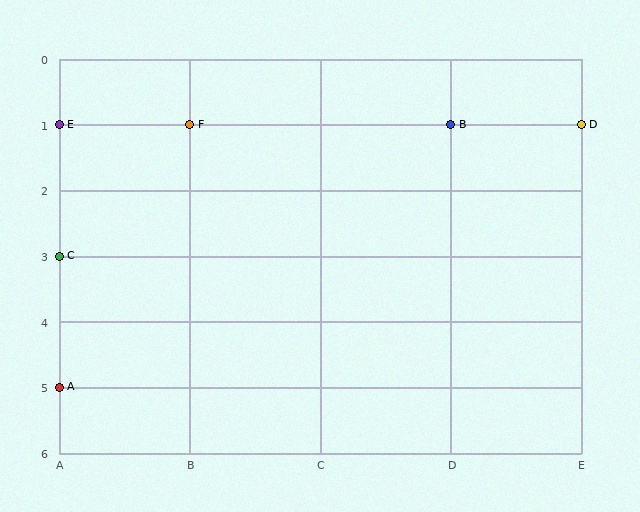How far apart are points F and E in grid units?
Points F and E are 1 column apart.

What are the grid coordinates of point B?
Point B is at grid coordinates (D, 1).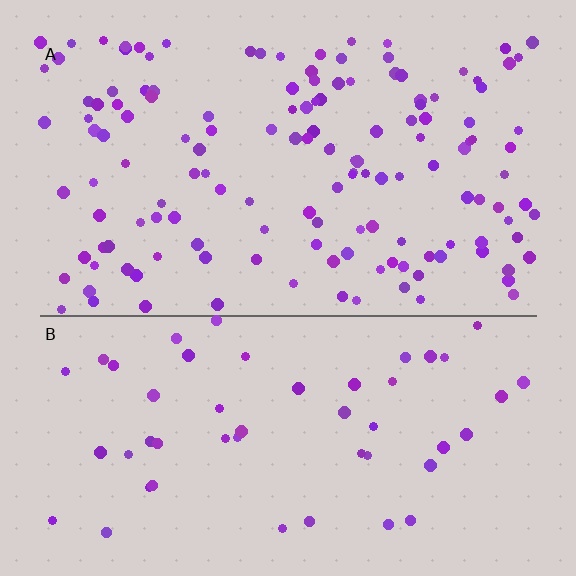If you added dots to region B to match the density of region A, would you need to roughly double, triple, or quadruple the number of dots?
Approximately triple.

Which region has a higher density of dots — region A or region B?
A (the top).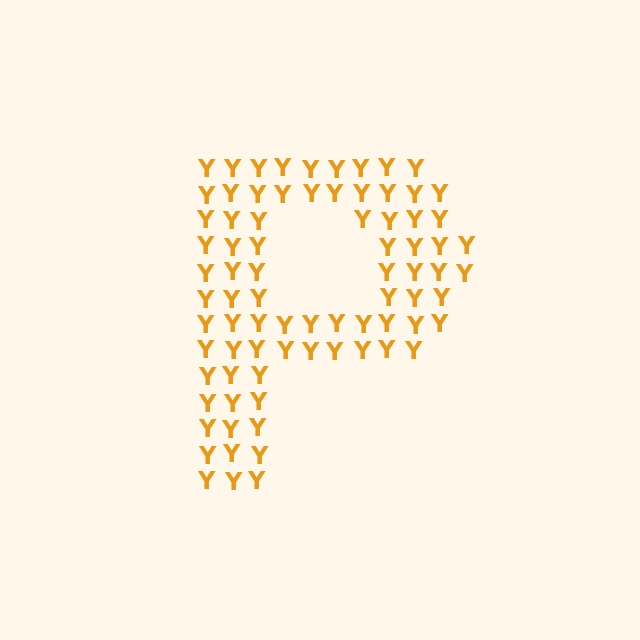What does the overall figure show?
The overall figure shows the letter P.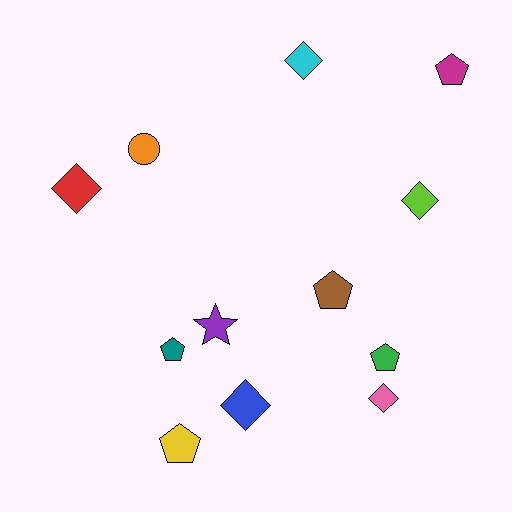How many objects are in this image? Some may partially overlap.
There are 12 objects.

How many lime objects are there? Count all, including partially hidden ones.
There is 1 lime object.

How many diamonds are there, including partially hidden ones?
There are 5 diamonds.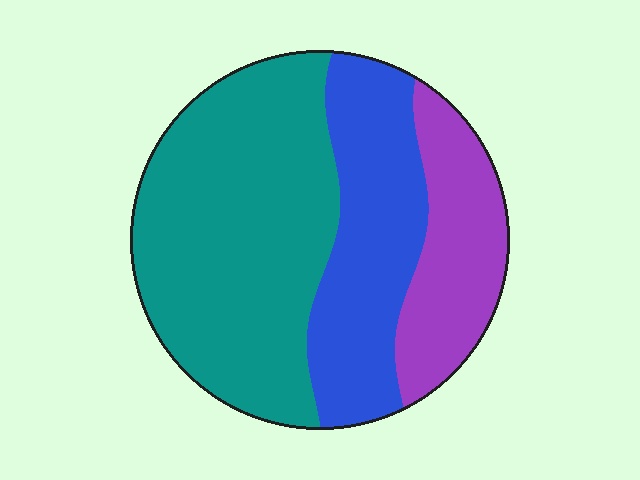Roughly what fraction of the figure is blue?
Blue covers 28% of the figure.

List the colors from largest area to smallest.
From largest to smallest: teal, blue, purple.